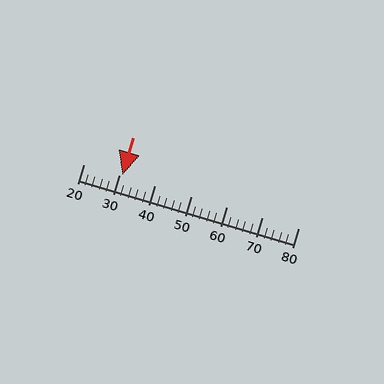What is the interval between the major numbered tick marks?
The major tick marks are spaced 10 units apart.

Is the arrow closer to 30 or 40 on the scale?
The arrow is closer to 30.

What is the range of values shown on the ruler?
The ruler shows values from 20 to 80.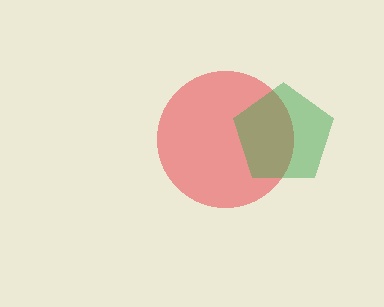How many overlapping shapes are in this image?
There are 2 overlapping shapes in the image.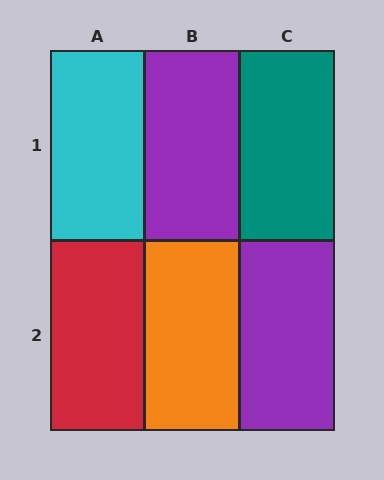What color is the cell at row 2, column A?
Red.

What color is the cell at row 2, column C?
Purple.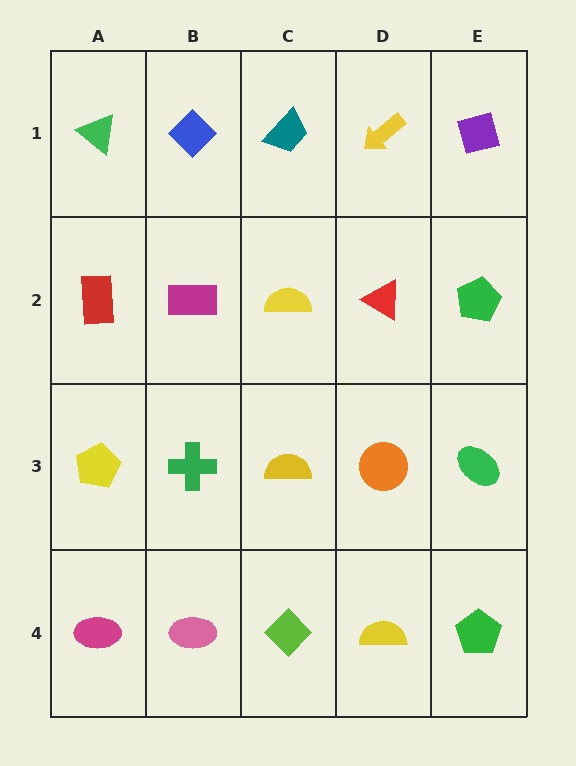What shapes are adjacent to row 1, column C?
A yellow semicircle (row 2, column C), a blue diamond (row 1, column B), a yellow arrow (row 1, column D).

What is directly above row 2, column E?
A purple diamond.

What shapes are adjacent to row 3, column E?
A green pentagon (row 2, column E), a green pentagon (row 4, column E), an orange circle (row 3, column D).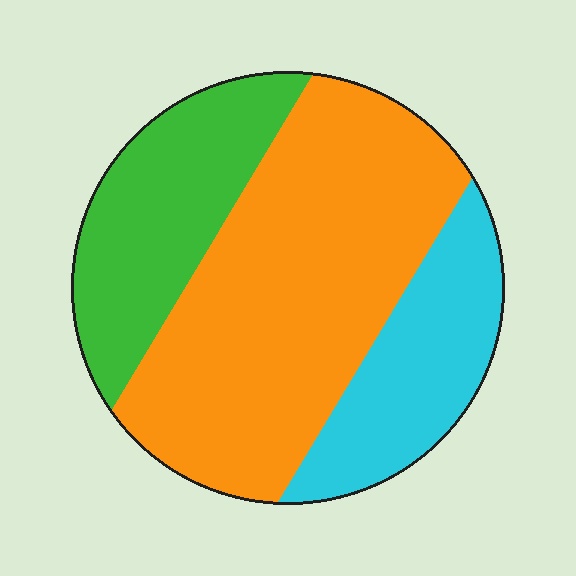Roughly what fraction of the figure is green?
Green covers 25% of the figure.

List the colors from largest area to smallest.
From largest to smallest: orange, green, cyan.